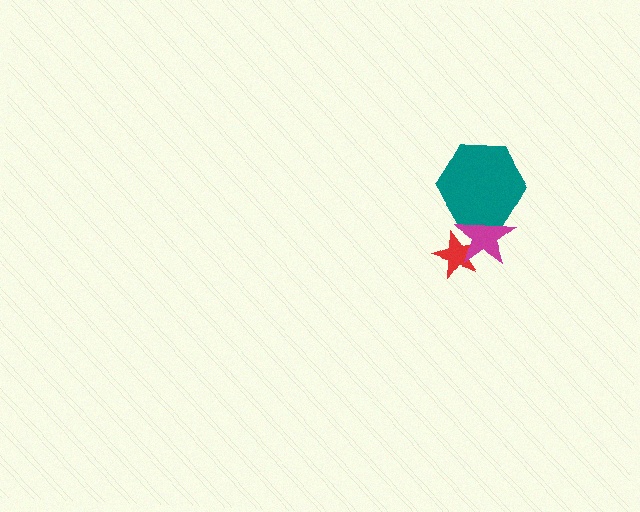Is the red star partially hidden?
Yes, it is partially covered by another shape.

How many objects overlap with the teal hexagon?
1 object overlaps with the teal hexagon.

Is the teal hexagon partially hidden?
No, no other shape covers it.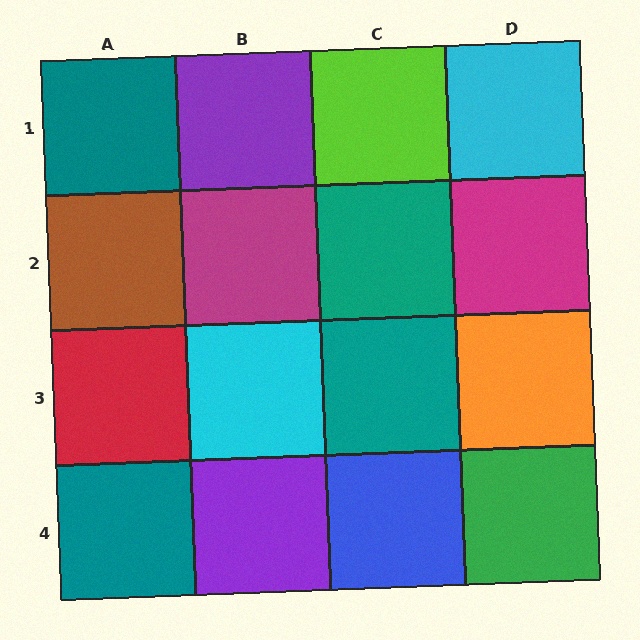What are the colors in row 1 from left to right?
Teal, purple, lime, cyan.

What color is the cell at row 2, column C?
Teal.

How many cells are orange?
1 cell is orange.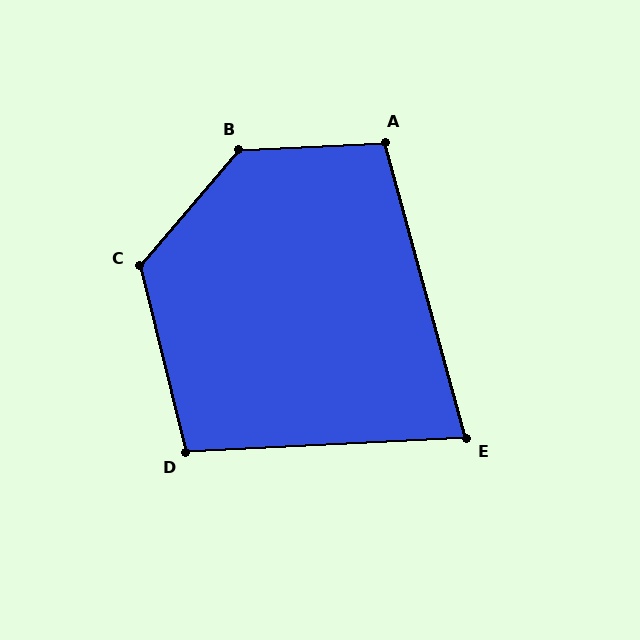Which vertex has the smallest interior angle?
E, at approximately 77 degrees.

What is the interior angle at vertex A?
Approximately 103 degrees (obtuse).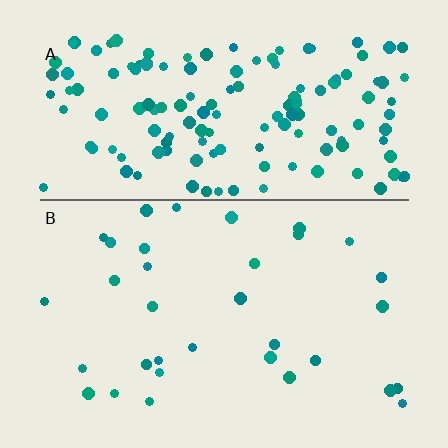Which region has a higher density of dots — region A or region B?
A (the top).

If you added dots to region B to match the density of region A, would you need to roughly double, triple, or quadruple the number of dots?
Approximately quadruple.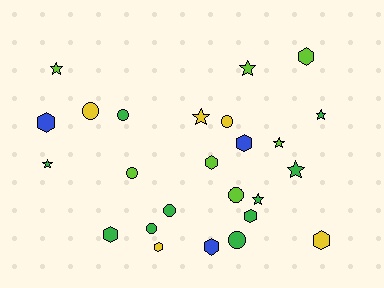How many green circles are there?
There are 4 green circles.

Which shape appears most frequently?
Hexagon, with 9 objects.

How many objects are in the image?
There are 25 objects.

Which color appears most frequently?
Green, with 10 objects.